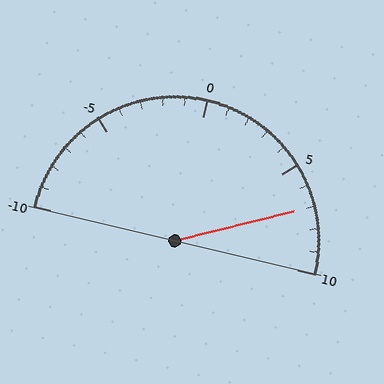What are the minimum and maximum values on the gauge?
The gauge ranges from -10 to 10.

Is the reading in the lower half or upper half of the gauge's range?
The reading is in the upper half of the range (-10 to 10).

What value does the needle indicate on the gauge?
The needle indicates approximately 7.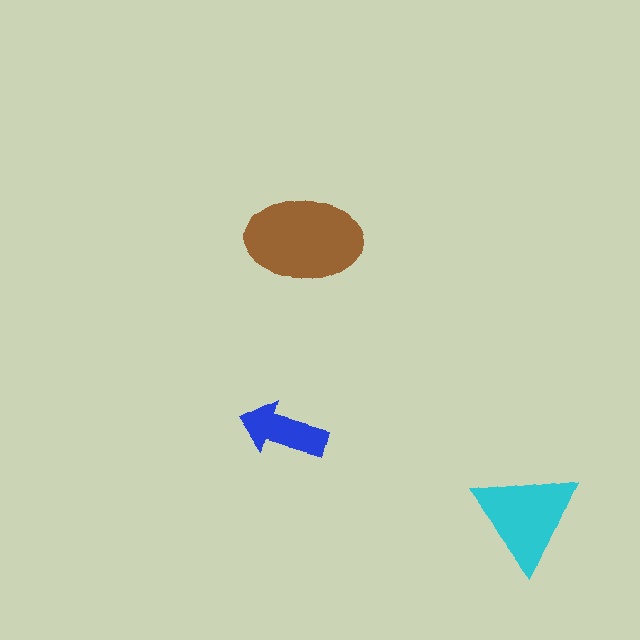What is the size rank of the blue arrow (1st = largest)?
3rd.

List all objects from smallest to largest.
The blue arrow, the cyan triangle, the brown ellipse.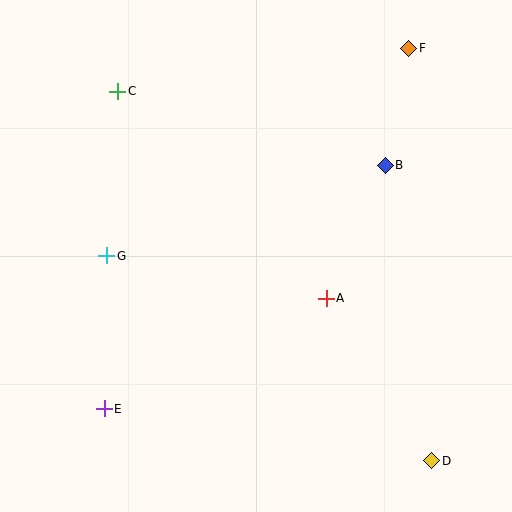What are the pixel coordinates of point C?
Point C is at (118, 91).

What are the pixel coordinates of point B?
Point B is at (385, 165).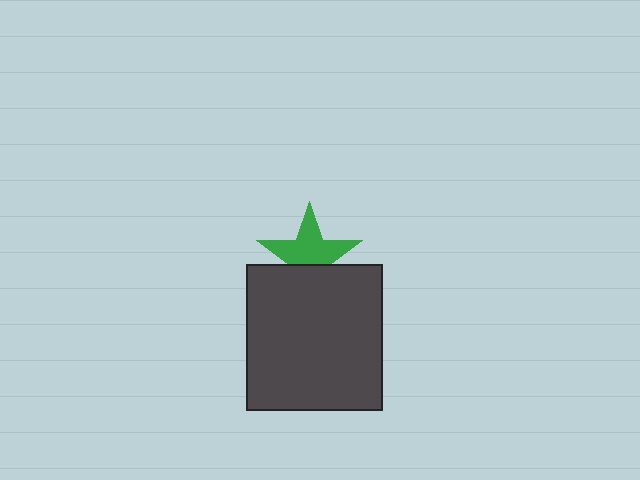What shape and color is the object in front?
The object in front is a dark gray rectangle.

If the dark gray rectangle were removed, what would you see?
You would see the complete green star.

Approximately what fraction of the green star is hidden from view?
Roughly 37% of the green star is hidden behind the dark gray rectangle.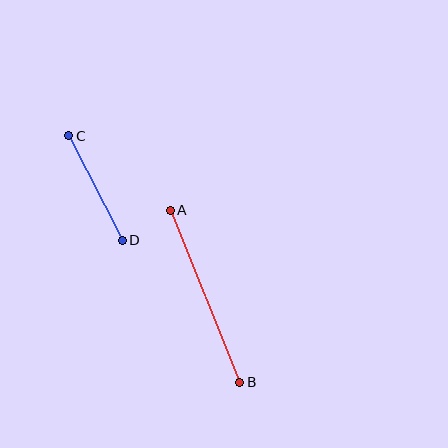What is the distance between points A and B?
The distance is approximately 185 pixels.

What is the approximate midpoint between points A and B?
The midpoint is at approximately (205, 296) pixels.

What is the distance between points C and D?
The distance is approximately 117 pixels.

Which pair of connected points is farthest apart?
Points A and B are farthest apart.